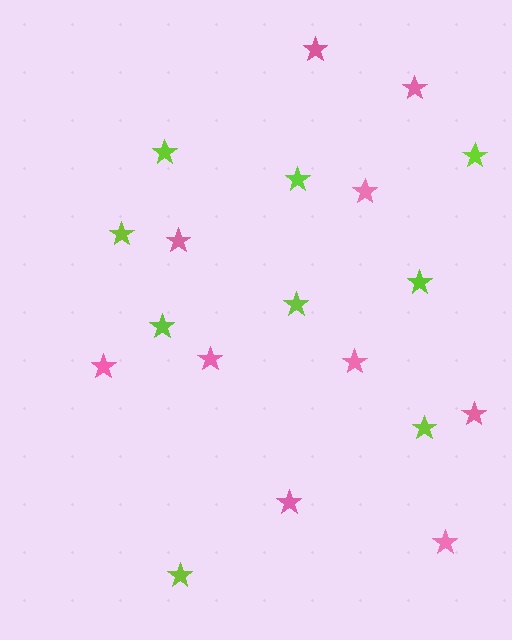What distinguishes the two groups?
There are 2 groups: one group of pink stars (10) and one group of lime stars (9).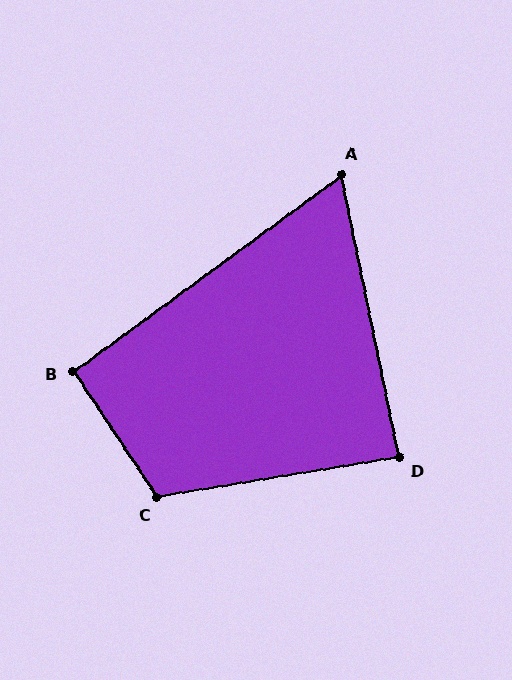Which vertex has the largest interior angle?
C, at approximately 115 degrees.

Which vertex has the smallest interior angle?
A, at approximately 65 degrees.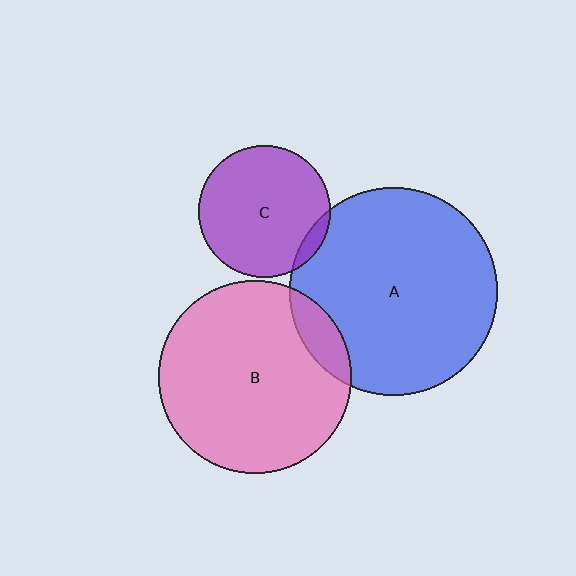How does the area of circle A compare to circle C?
Approximately 2.5 times.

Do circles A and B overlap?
Yes.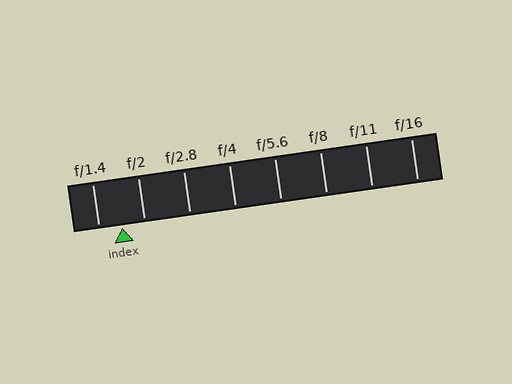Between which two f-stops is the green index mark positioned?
The index mark is between f/1.4 and f/2.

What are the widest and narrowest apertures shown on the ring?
The widest aperture shown is f/1.4 and the narrowest is f/16.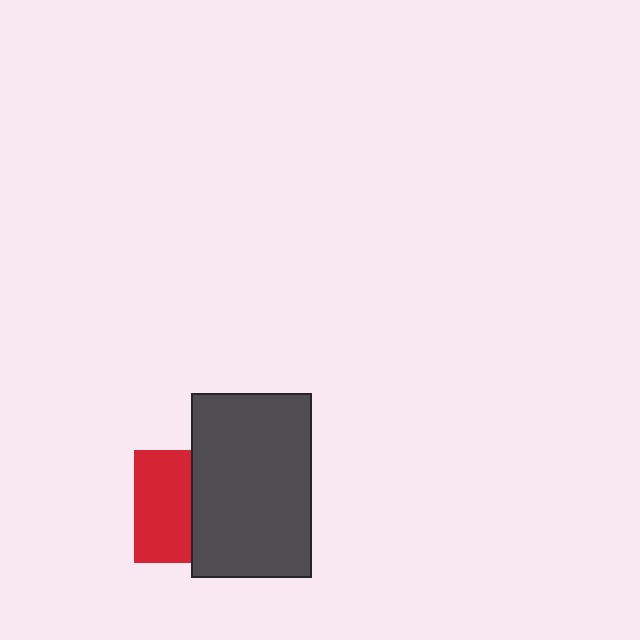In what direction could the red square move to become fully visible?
The red square could move left. That would shift it out from behind the dark gray rectangle entirely.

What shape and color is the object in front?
The object in front is a dark gray rectangle.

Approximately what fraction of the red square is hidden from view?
Roughly 49% of the red square is hidden behind the dark gray rectangle.